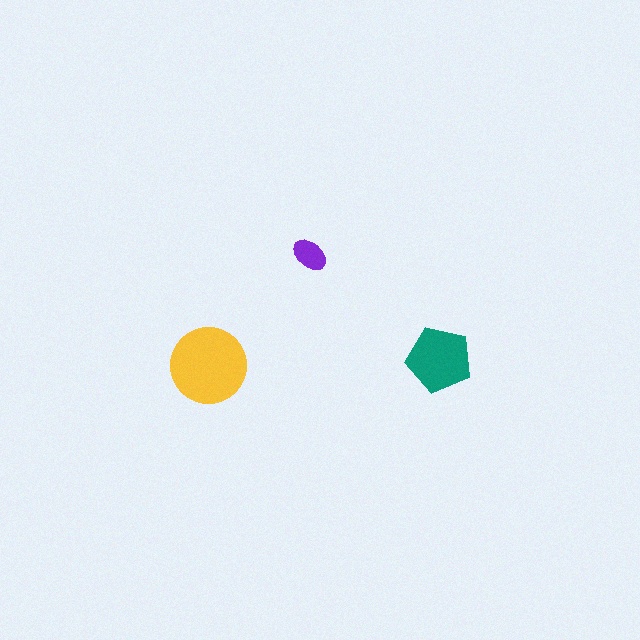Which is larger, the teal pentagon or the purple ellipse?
The teal pentagon.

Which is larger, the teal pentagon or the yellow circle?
The yellow circle.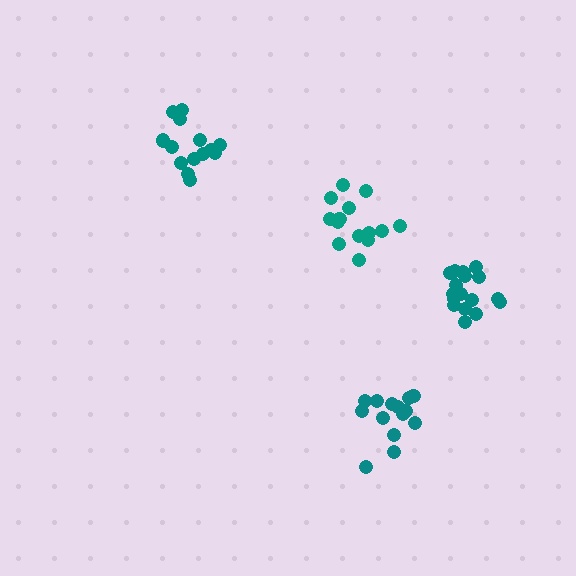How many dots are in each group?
Group 1: 15 dots, Group 2: 19 dots, Group 3: 14 dots, Group 4: 14 dots (62 total).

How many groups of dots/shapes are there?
There are 4 groups.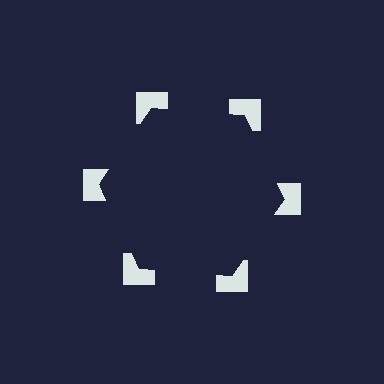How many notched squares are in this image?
There are 6 — one at each vertex of the illusory hexagon.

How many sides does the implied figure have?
6 sides.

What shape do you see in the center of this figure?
An illusory hexagon — its edges are inferred from the aligned wedge cuts in the notched squares, not physically drawn.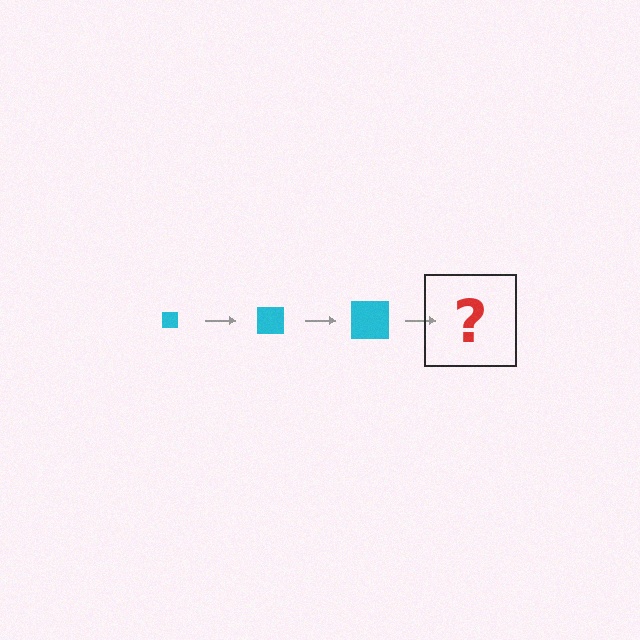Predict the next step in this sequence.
The next step is a cyan square, larger than the previous one.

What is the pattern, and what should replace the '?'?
The pattern is that the square gets progressively larger each step. The '?' should be a cyan square, larger than the previous one.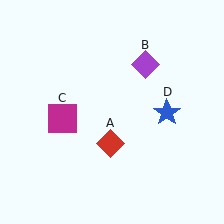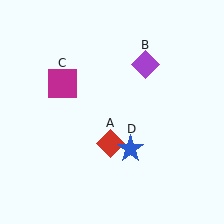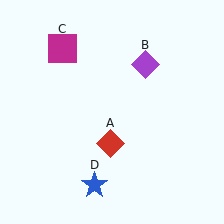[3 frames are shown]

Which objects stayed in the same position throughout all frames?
Red diamond (object A) and purple diamond (object B) remained stationary.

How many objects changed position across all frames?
2 objects changed position: magenta square (object C), blue star (object D).